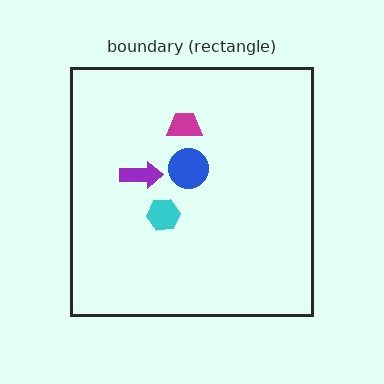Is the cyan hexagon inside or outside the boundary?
Inside.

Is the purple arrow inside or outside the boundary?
Inside.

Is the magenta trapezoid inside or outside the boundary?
Inside.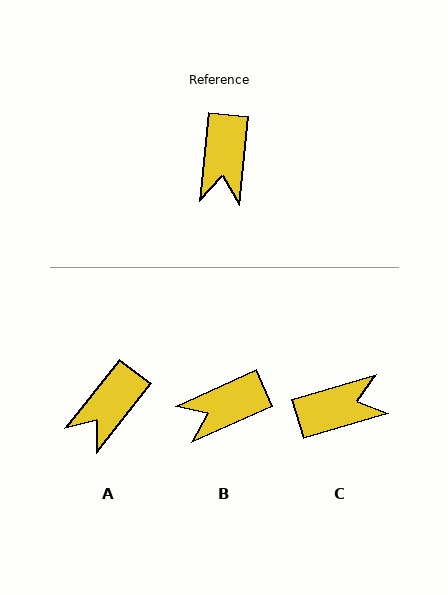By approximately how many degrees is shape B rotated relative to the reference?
Approximately 60 degrees clockwise.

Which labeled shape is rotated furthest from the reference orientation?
C, about 112 degrees away.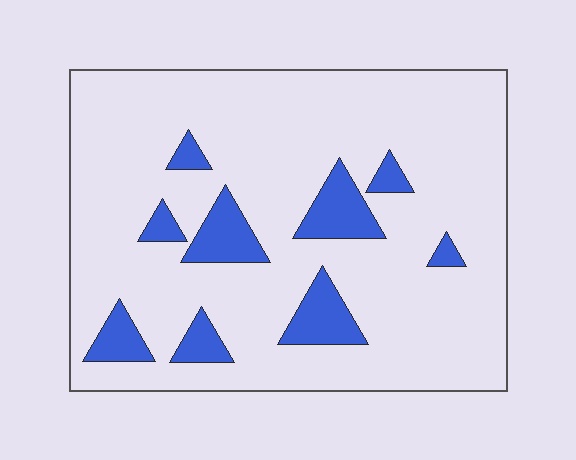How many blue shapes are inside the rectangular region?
9.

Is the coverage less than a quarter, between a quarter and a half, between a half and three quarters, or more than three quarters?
Less than a quarter.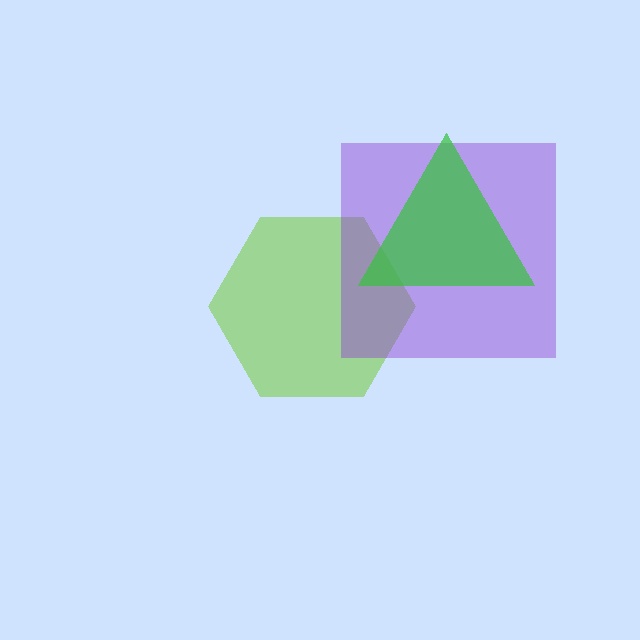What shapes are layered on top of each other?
The layered shapes are: a lime hexagon, a purple square, a green triangle.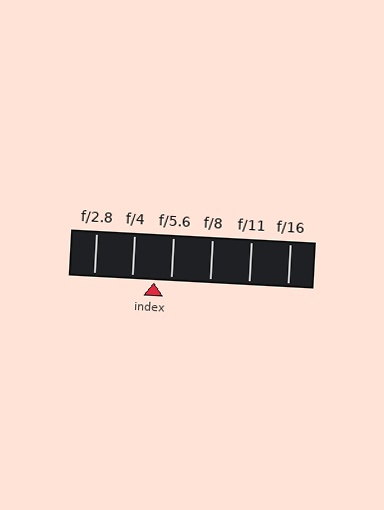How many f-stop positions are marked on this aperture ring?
There are 6 f-stop positions marked.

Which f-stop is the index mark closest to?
The index mark is closest to f/5.6.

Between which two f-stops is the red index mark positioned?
The index mark is between f/4 and f/5.6.